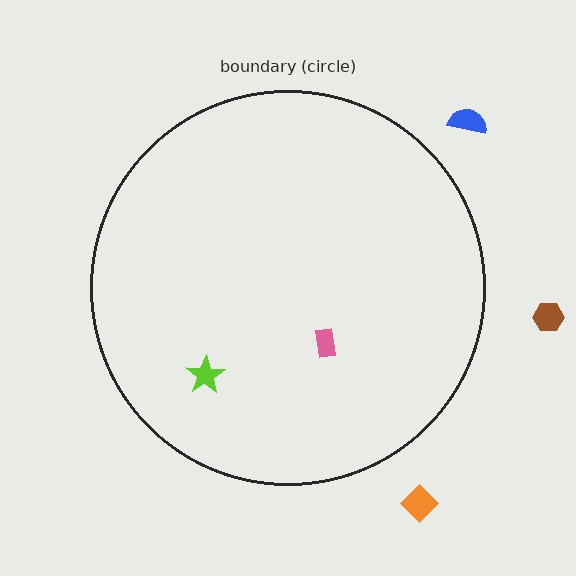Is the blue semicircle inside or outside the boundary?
Outside.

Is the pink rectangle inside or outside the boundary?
Inside.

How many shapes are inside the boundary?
2 inside, 3 outside.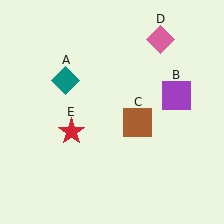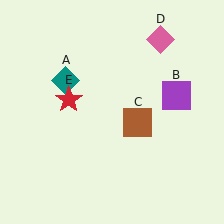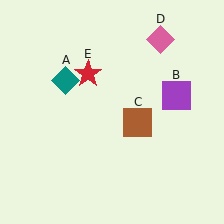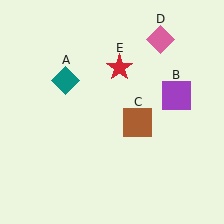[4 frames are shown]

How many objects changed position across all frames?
1 object changed position: red star (object E).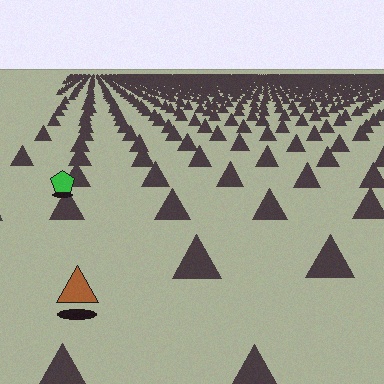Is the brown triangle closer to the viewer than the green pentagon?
Yes. The brown triangle is closer — you can tell from the texture gradient: the ground texture is coarser near it.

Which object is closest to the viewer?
The brown triangle is closest. The texture marks near it are larger and more spread out.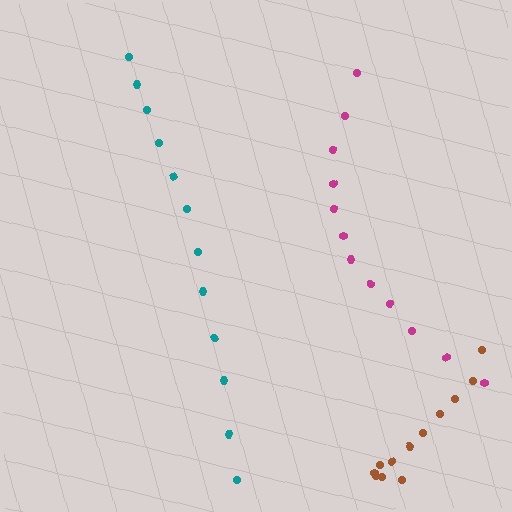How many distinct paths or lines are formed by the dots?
There are 3 distinct paths.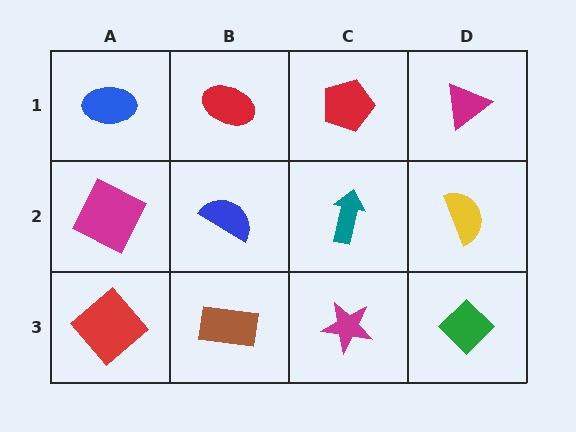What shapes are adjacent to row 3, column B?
A blue semicircle (row 2, column B), a red diamond (row 3, column A), a magenta star (row 3, column C).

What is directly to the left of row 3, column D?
A magenta star.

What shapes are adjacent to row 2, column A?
A blue ellipse (row 1, column A), a red diamond (row 3, column A), a blue semicircle (row 2, column B).